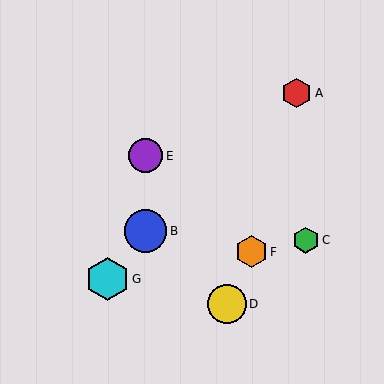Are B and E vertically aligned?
Yes, both are at x≈146.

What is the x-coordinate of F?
Object F is at x≈251.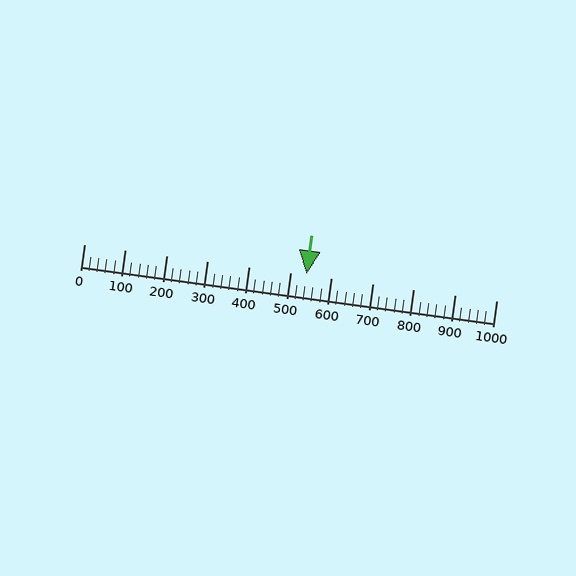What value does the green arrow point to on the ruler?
The green arrow points to approximately 540.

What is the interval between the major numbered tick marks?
The major tick marks are spaced 100 units apart.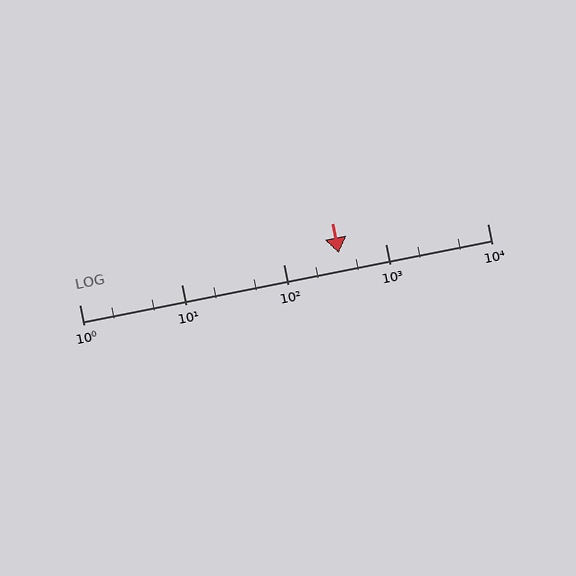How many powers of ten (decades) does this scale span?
The scale spans 4 decades, from 1 to 10000.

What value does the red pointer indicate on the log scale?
The pointer indicates approximately 350.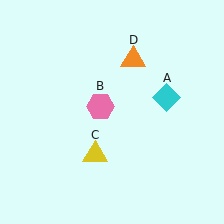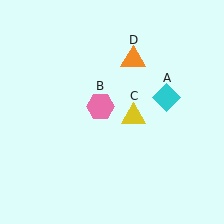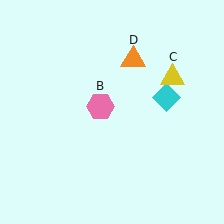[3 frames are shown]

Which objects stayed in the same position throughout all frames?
Cyan diamond (object A) and pink hexagon (object B) and orange triangle (object D) remained stationary.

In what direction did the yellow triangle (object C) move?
The yellow triangle (object C) moved up and to the right.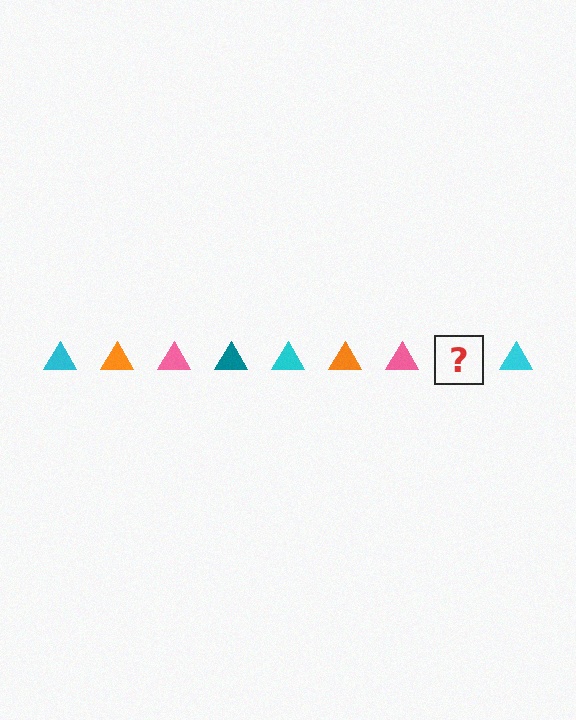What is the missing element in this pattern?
The missing element is a teal triangle.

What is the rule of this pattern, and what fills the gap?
The rule is that the pattern cycles through cyan, orange, pink, teal triangles. The gap should be filled with a teal triangle.